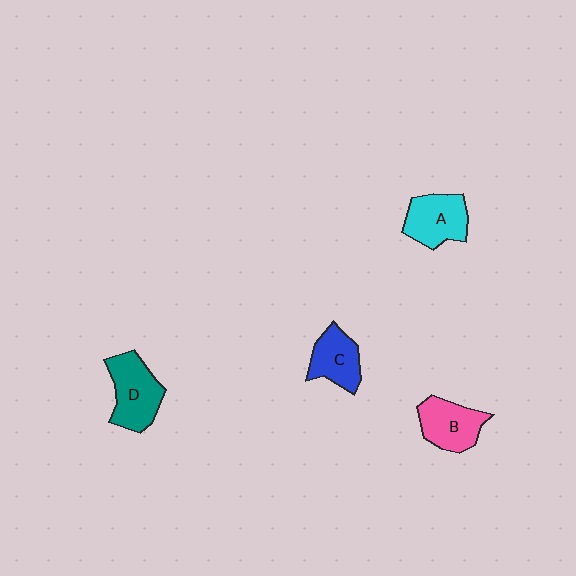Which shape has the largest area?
Shape D (teal).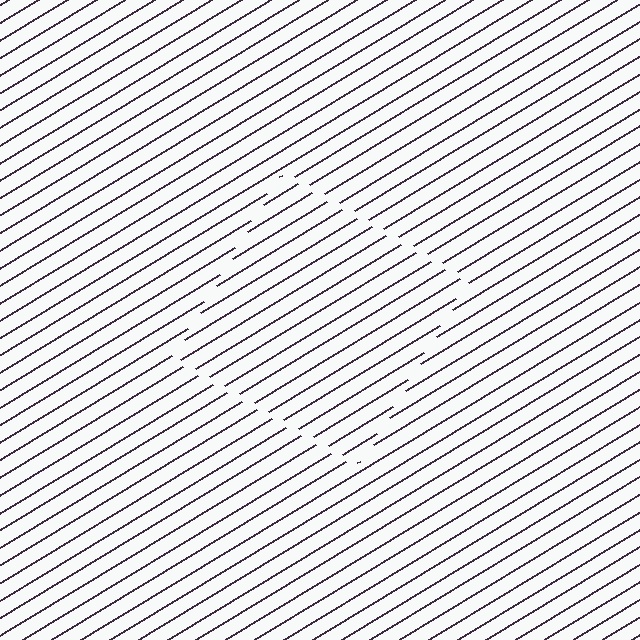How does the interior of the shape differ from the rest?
The interior of the shape contains the same grating, shifted by half a period — the contour is defined by the phase discontinuity where line-ends from the inner and outer gratings abut.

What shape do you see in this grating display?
An illusory square. The interior of the shape contains the same grating, shifted by half a period — the contour is defined by the phase discontinuity where line-ends from the inner and outer gratings abut.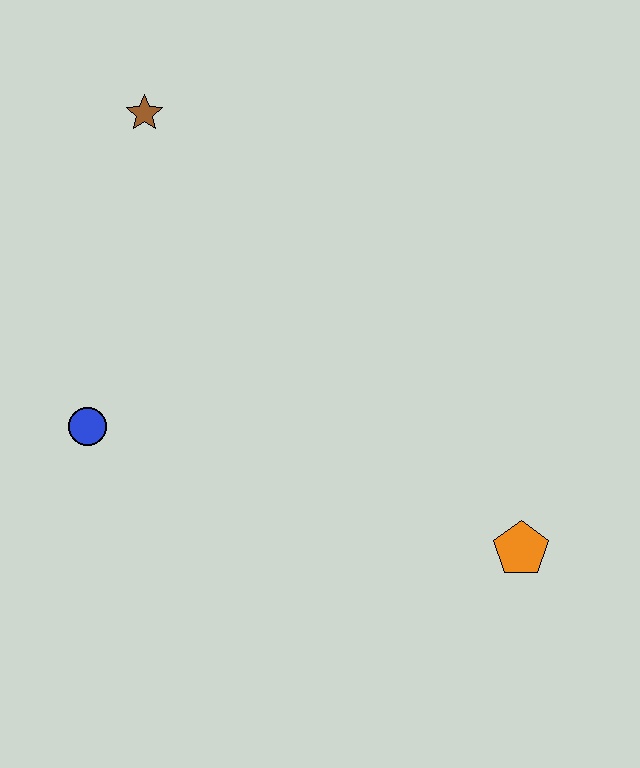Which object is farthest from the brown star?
The orange pentagon is farthest from the brown star.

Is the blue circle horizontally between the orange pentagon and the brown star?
No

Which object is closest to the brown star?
The blue circle is closest to the brown star.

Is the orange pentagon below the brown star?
Yes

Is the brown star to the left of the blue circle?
No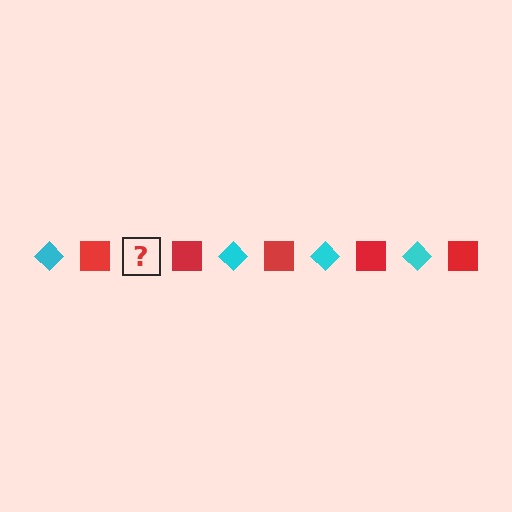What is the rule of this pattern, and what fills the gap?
The rule is that the pattern alternates between cyan diamond and red square. The gap should be filled with a cyan diamond.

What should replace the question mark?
The question mark should be replaced with a cyan diamond.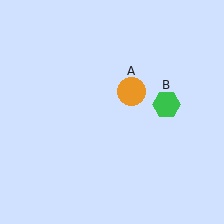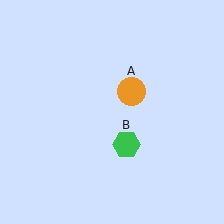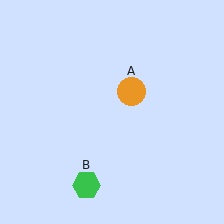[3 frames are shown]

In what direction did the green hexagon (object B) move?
The green hexagon (object B) moved down and to the left.